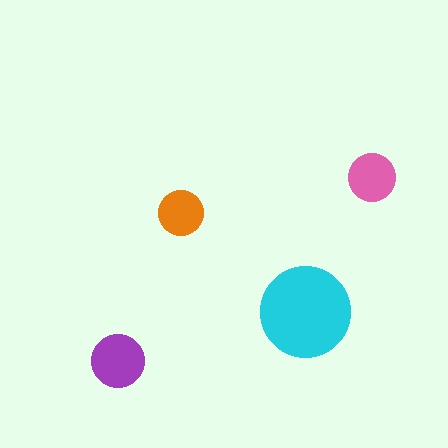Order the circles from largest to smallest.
the cyan one, the purple one, the pink one, the orange one.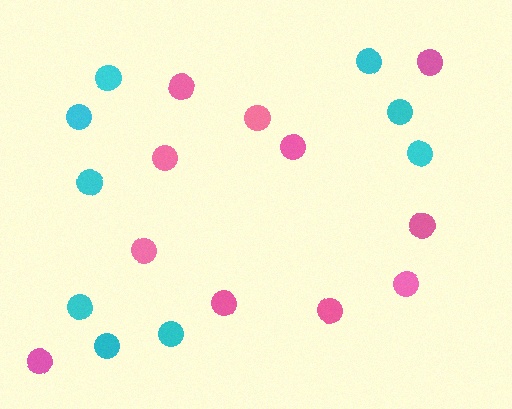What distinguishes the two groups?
There are 2 groups: one group of pink circles (11) and one group of cyan circles (9).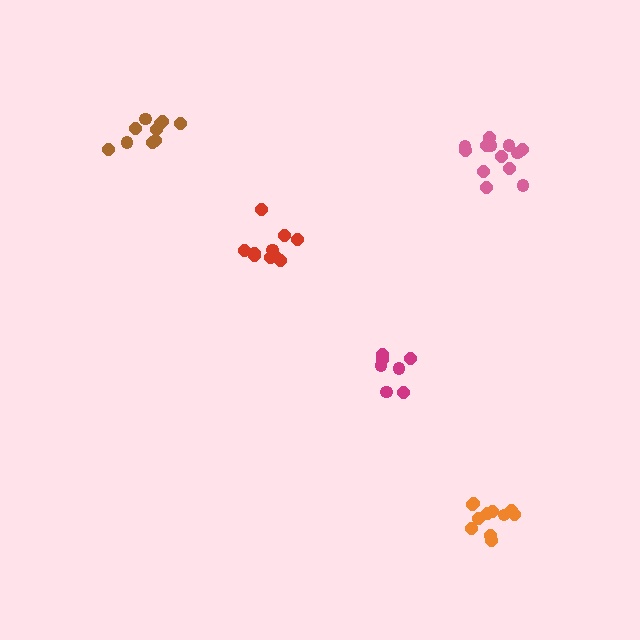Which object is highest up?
The brown cluster is topmost.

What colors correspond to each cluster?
The clusters are colored: pink, magenta, brown, red, orange.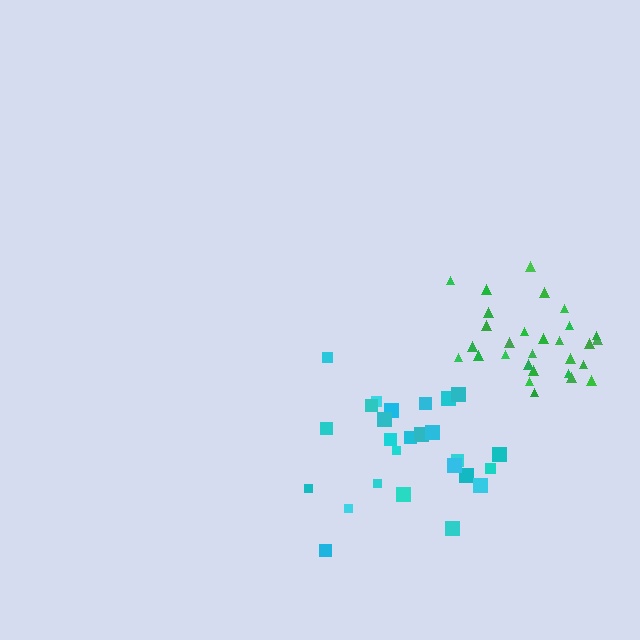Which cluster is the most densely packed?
Green.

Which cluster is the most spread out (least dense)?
Cyan.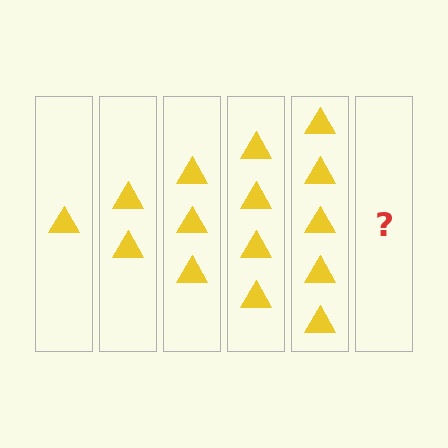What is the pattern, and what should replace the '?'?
The pattern is that each step adds one more triangle. The '?' should be 6 triangles.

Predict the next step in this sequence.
The next step is 6 triangles.